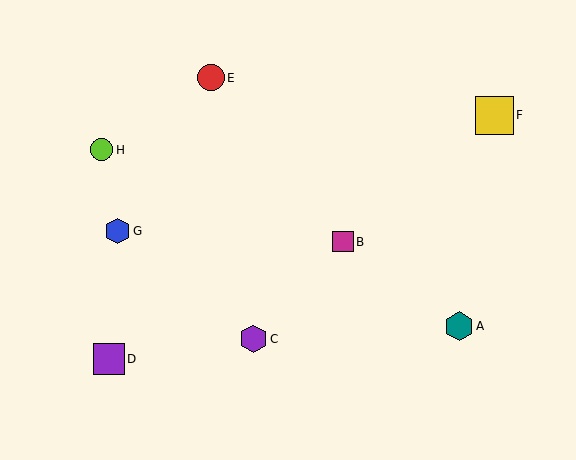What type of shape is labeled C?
Shape C is a purple hexagon.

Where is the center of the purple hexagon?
The center of the purple hexagon is at (253, 339).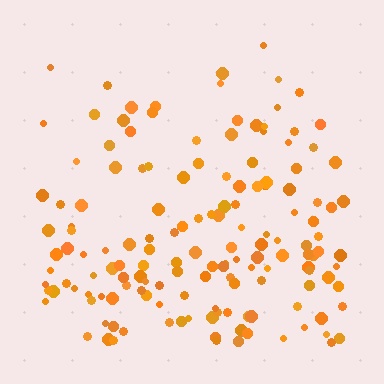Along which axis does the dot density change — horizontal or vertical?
Vertical.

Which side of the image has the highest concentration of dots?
The bottom.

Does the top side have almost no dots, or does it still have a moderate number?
Still a moderate number, just noticeably fewer than the bottom.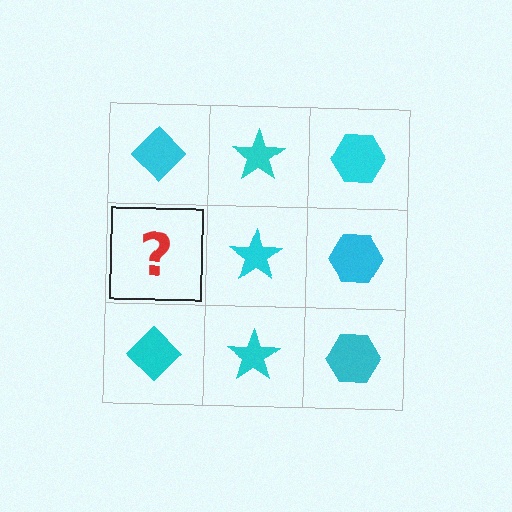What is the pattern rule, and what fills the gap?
The rule is that each column has a consistent shape. The gap should be filled with a cyan diamond.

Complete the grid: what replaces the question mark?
The question mark should be replaced with a cyan diamond.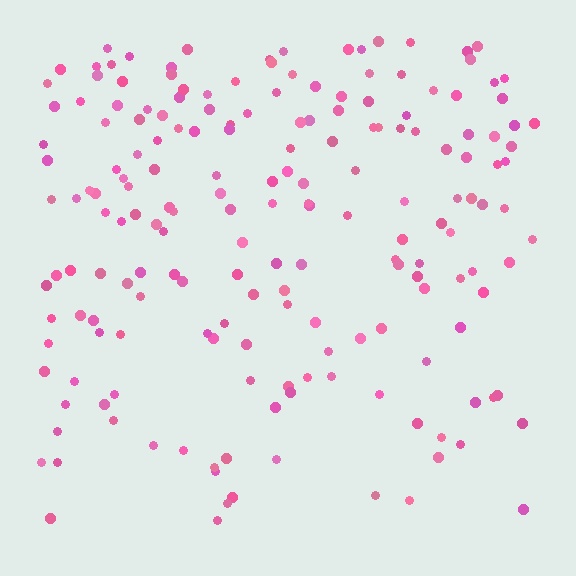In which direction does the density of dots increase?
From bottom to top, with the top side densest.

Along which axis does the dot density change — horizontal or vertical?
Vertical.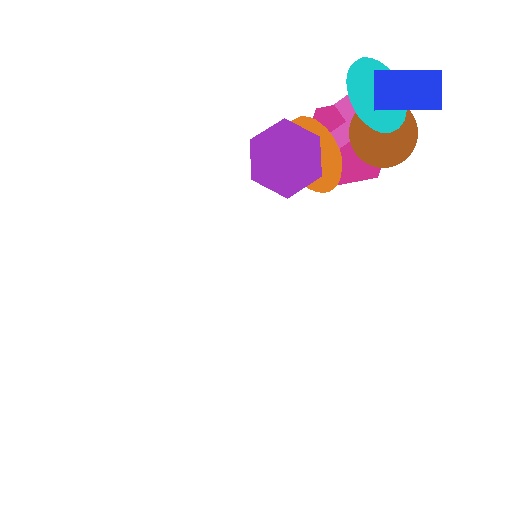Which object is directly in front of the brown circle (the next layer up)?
The cyan ellipse is directly in front of the brown circle.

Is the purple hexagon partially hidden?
No, no other shape covers it.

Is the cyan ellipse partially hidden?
Yes, it is partially covered by another shape.